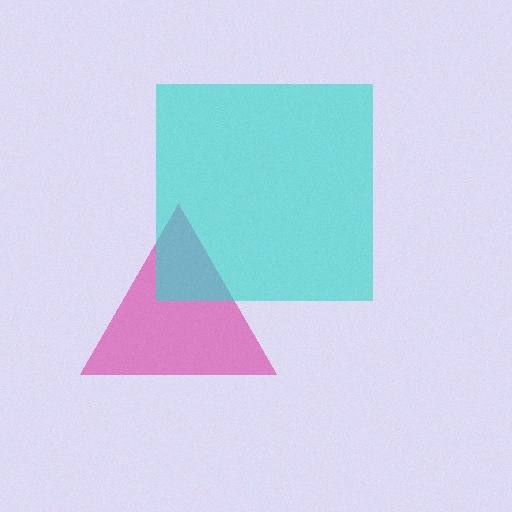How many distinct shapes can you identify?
There are 2 distinct shapes: a magenta triangle, a cyan square.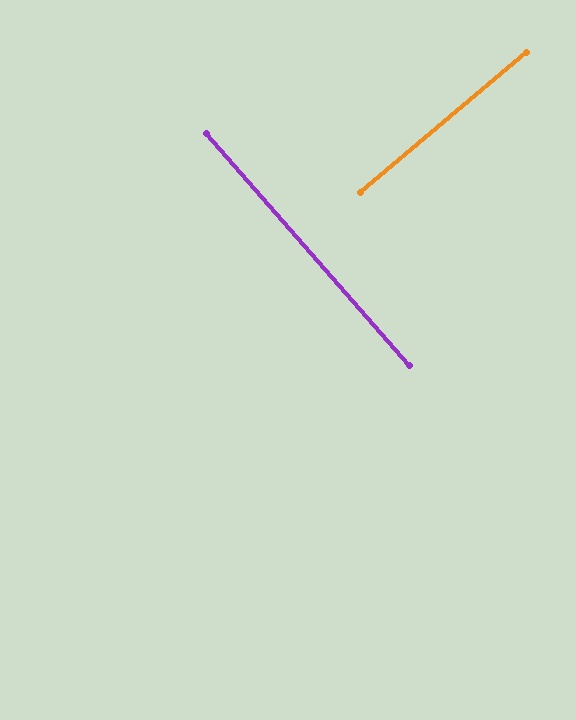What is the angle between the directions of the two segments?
Approximately 89 degrees.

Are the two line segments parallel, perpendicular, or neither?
Perpendicular — they meet at approximately 89°.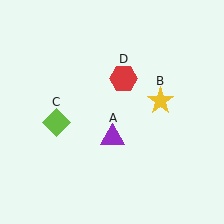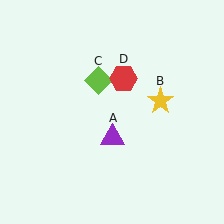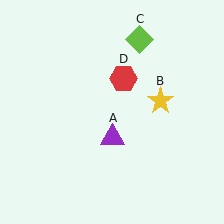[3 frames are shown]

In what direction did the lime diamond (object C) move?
The lime diamond (object C) moved up and to the right.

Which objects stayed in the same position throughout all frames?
Purple triangle (object A) and yellow star (object B) and red hexagon (object D) remained stationary.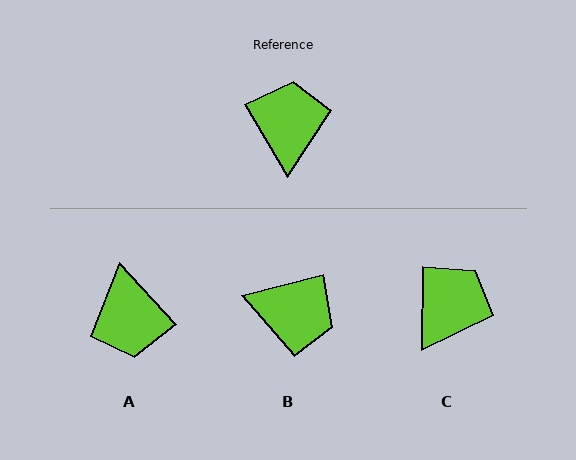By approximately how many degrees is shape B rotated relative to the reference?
Approximately 106 degrees clockwise.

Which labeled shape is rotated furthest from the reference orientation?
A, about 168 degrees away.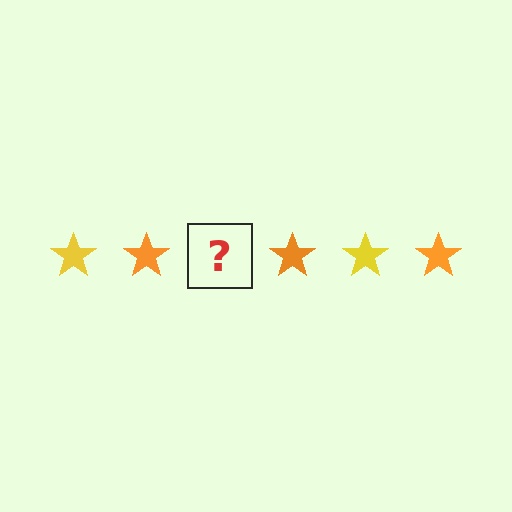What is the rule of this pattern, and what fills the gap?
The rule is that the pattern cycles through yellow, orange stars. The gap should be filled with a yellow star.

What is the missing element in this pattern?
The missing element is a yellow star.